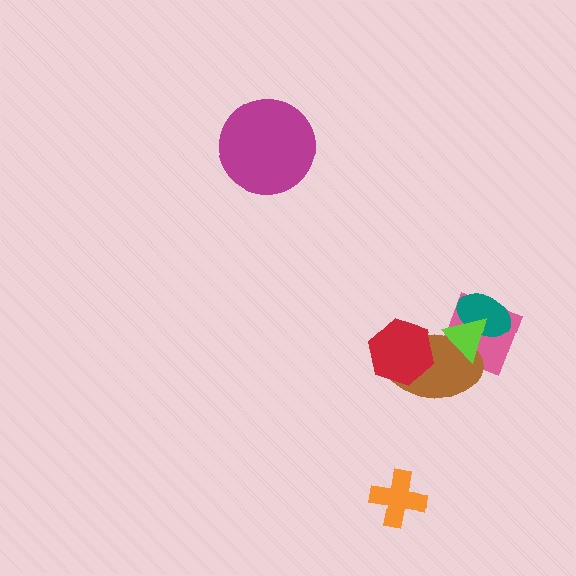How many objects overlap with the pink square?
3 objects overlap with the pink square.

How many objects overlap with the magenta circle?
0 objects overlap with the magenta circle.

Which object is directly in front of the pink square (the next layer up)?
The brown ellipse is directly in front of the pink square.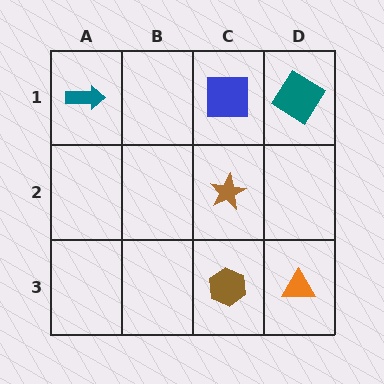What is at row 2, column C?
A brown star.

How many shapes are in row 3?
2 shapes.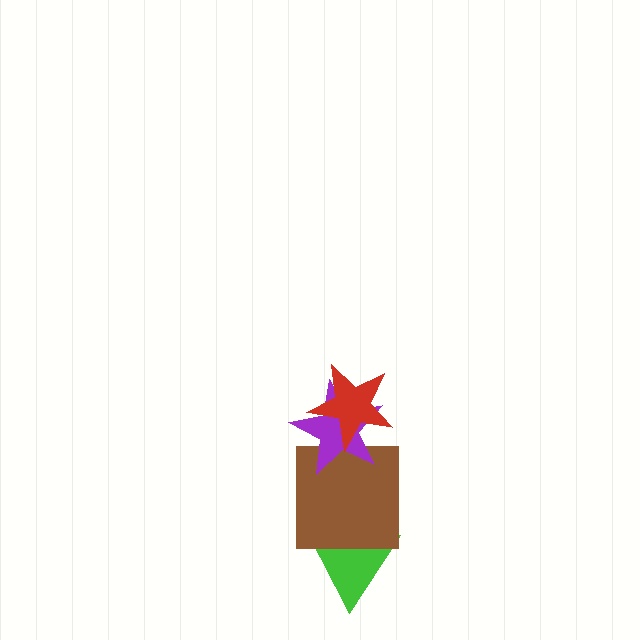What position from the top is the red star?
The red star is 1st from the top.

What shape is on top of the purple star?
The red star is on top of the purple star.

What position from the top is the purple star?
The purple star is 2nd from the top.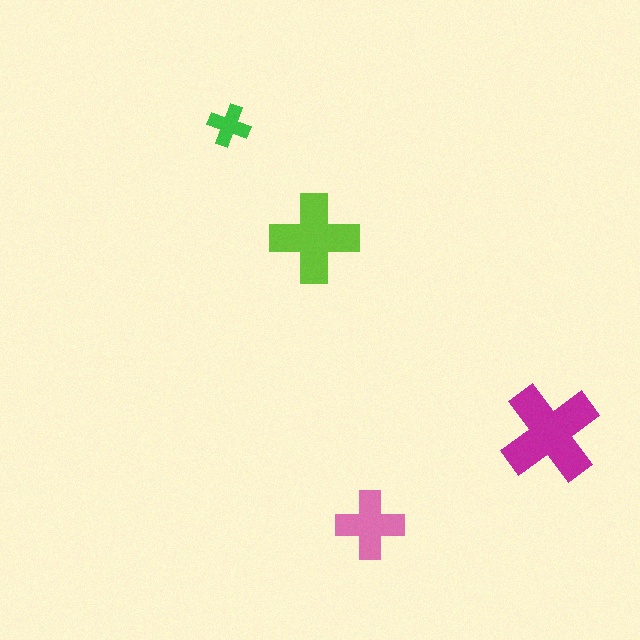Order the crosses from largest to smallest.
the magenta one, the lime one, the pink one, the green one.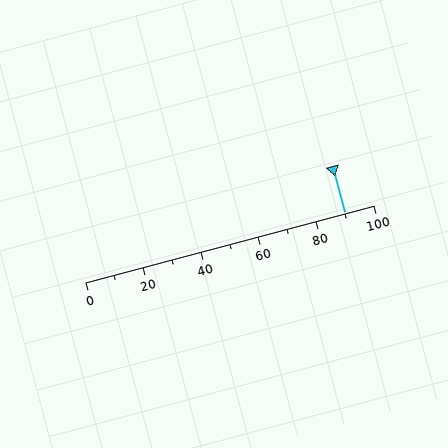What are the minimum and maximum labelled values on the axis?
The axis runs from 0 to 100.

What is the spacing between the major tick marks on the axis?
The major ticks are spaced 20 apart.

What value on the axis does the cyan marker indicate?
The marker indicates approximately 90.